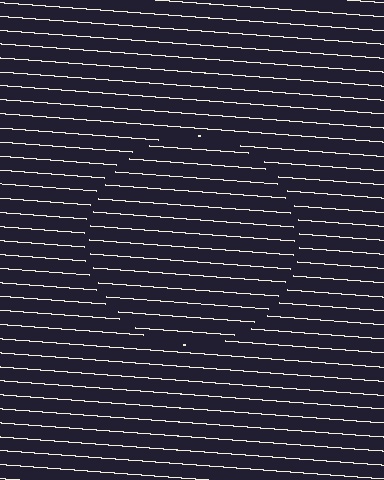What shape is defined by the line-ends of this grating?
An illusory circle. The interior of the shape contains the same grating, shifted by half a period — the contour is defined by the phase discontinuity where line-ends from the inner and outer gratings abut.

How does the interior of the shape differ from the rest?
The interior of the shape contains the same grating, shifted by half a period — the contour is defined by the phase discontinuity where line-ends from the inner and outer gratings abut.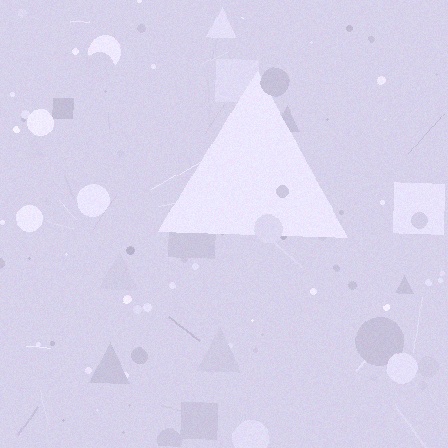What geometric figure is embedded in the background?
A triangle is embedded in the background.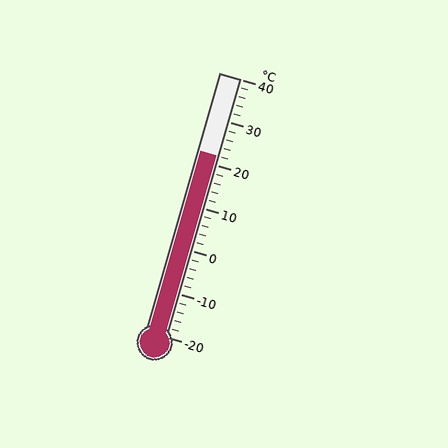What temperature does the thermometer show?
The thermometer shows approximately 22°C.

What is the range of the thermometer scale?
The thermometer scale ranges from -20°C to 40°C.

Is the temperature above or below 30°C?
The temperature is below 30°C.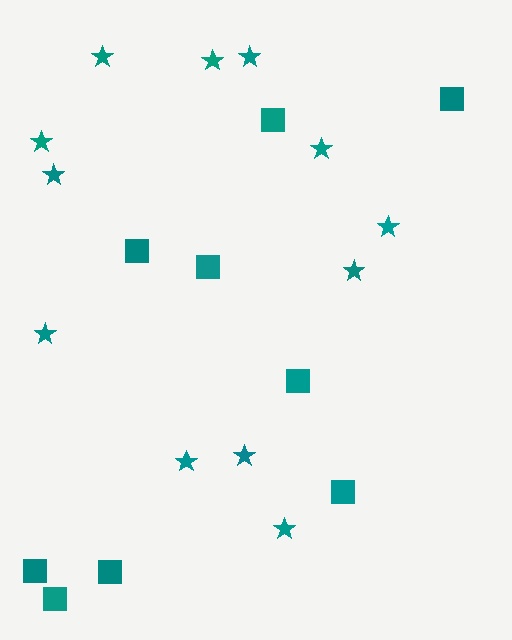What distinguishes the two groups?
There are 2 groups: one group of squares (9) and one group of stars (12).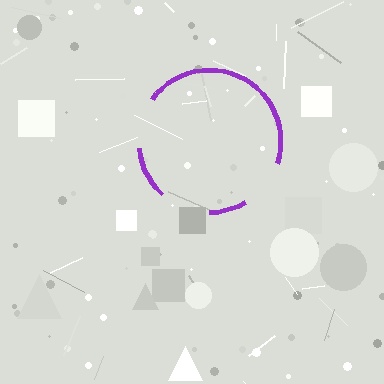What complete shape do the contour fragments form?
The contour fragments form a circle.